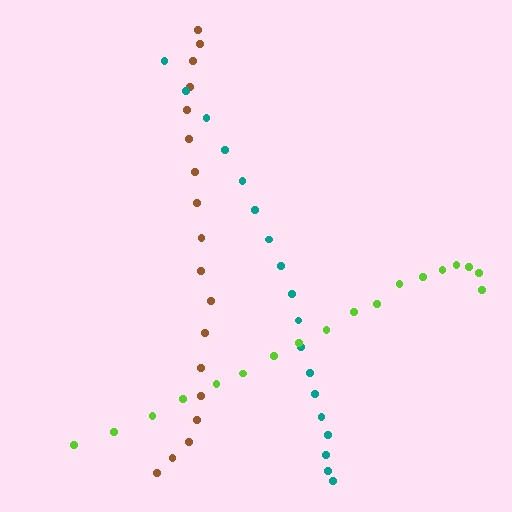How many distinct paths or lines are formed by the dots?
There are 3 distinct paths.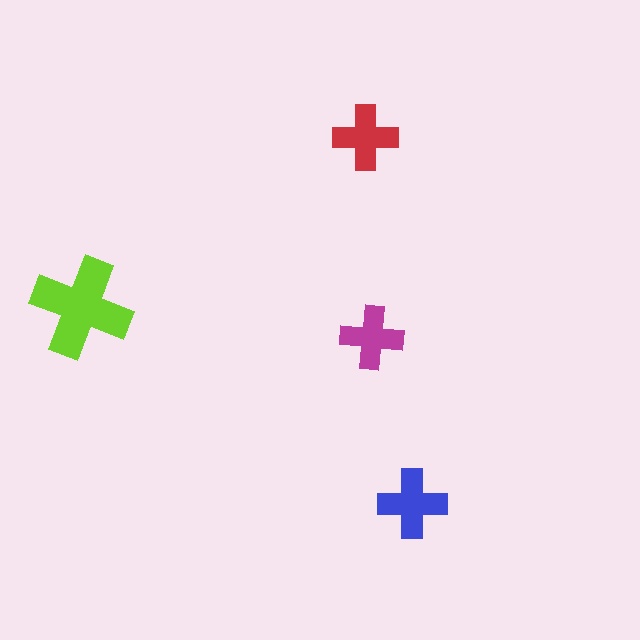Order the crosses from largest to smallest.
the lime one, the blue one, the red one, the magenta one.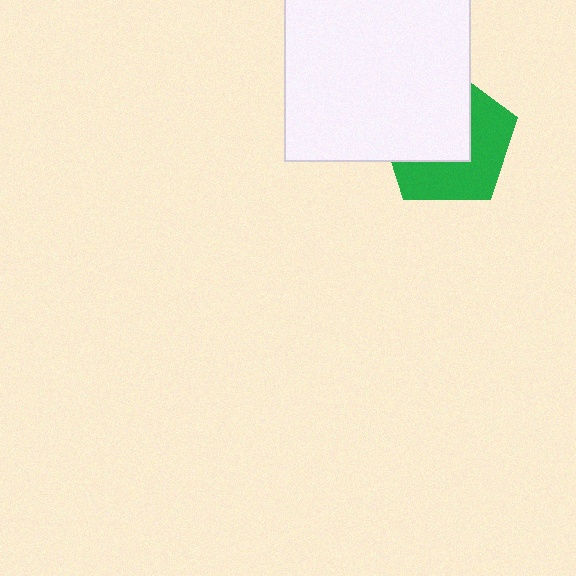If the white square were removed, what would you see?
You would see the complete green pentagon.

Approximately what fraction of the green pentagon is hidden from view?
Roughly 52% of the green pentagon is hidden behind the white square.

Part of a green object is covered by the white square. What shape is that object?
It is a pentagon.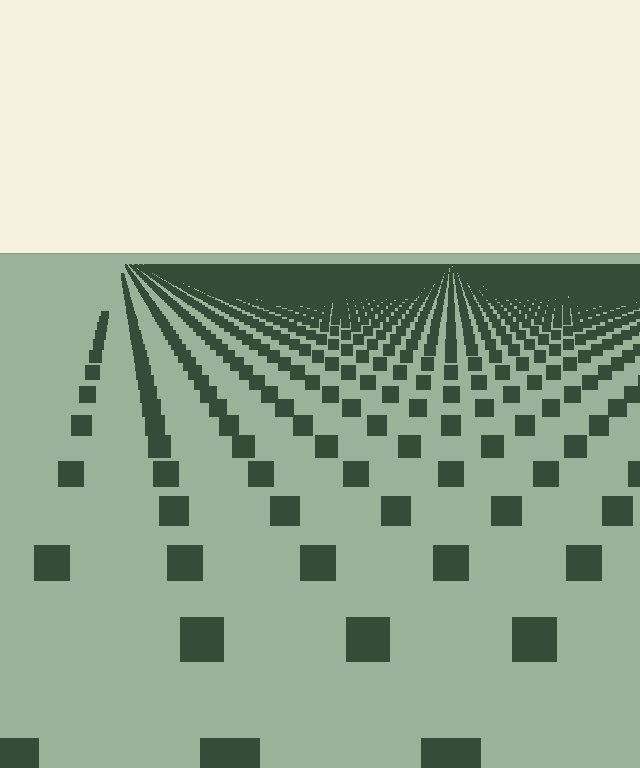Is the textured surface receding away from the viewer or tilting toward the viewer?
The surface is receding away from the viewer. Texture elements get smaller and denser toward the top.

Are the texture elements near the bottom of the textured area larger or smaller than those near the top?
Larger. Near the bottom, elements are closer to the viewer and appear at a bigger on-screen size.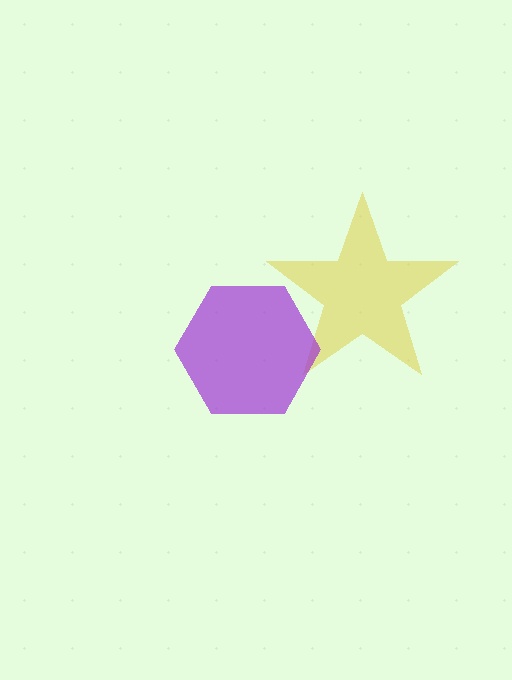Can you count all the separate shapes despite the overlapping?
Yes, there are 2 separate shapes.